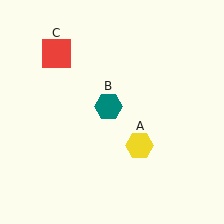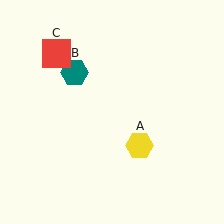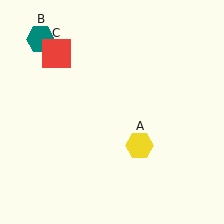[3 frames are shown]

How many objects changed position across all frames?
1 object changed position: teal hexagon (object B).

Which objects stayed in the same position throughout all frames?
Yellow hexagon (object A) and red square (object C) remained stationary.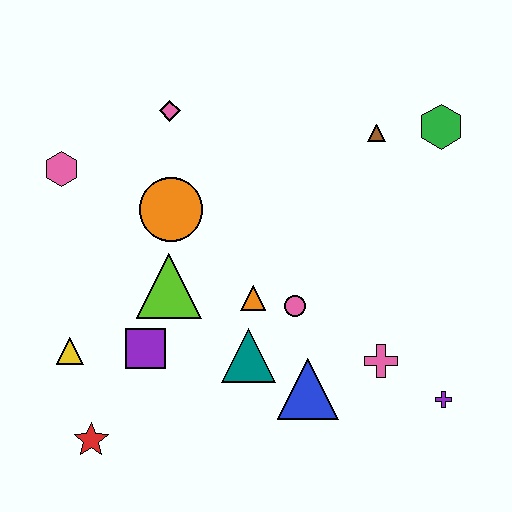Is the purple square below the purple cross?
No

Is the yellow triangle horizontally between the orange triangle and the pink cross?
No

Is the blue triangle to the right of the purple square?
Yes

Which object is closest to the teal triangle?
The orange triangle is closest to the teal triangle.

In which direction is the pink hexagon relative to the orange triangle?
The pink hexagon is to the left of the orange triangle.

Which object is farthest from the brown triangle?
The red star is farthest from the brown triangle.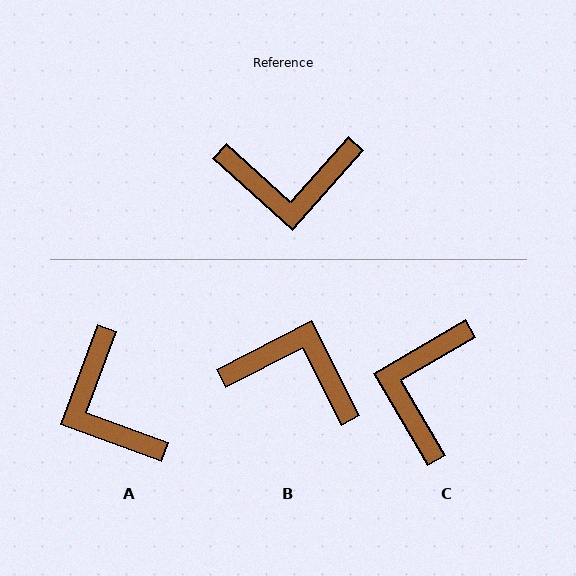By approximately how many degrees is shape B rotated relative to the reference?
Approximately 159 degrees counter-clockwise.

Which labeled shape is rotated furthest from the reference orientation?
B, about 159 degrees away.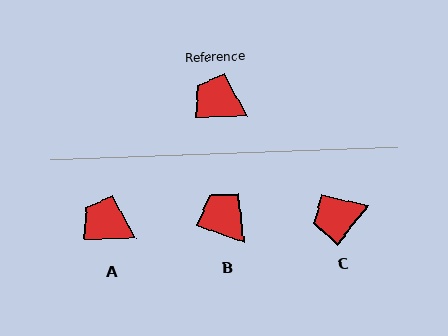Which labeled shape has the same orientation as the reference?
A.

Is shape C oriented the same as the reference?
No, it is off by about 51 degrees.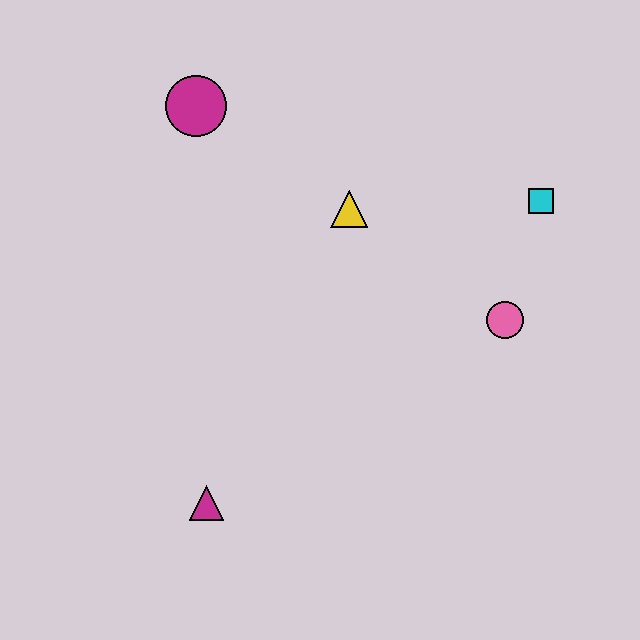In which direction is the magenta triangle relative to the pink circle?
The magenta triangle is to the left of the pink circle.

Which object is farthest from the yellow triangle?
The magenta triangle is farthest from the yellow triangle.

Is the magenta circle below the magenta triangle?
No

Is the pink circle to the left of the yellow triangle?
No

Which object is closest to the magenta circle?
The yellow triangle is closest to the magenta circle.